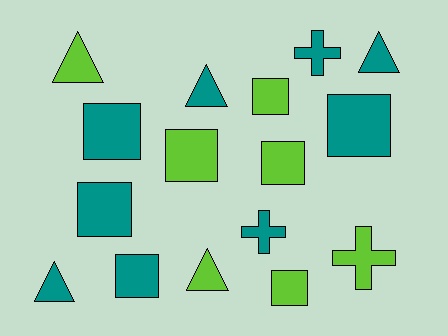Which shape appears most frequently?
Square, with 8 objects.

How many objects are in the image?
There are 16 objects.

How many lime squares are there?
There are 4 lime squares.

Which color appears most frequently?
Teal, with 9 objects.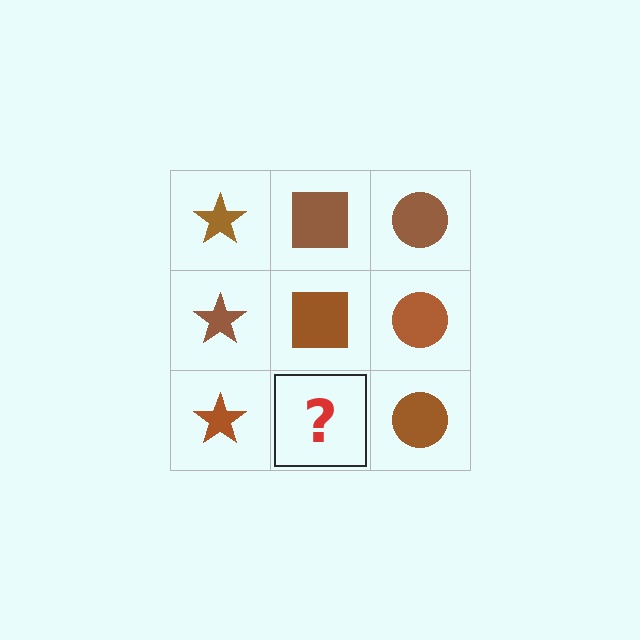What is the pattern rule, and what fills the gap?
The rule is that each column has a consistent shape. The gap should be filled with a brown square.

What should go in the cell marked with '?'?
The missing cell should contain a brown square.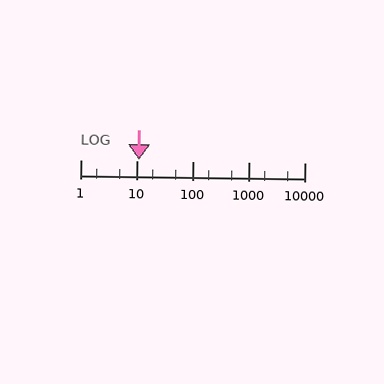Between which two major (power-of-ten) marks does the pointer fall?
The pointer is between 10 and 100.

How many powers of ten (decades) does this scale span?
The scale spans 4 decades, from 1 to 10000.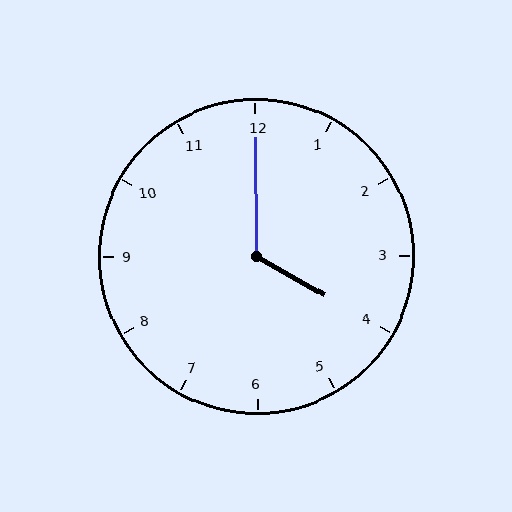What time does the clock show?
4:00.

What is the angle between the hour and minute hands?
Approximately 120 degrees.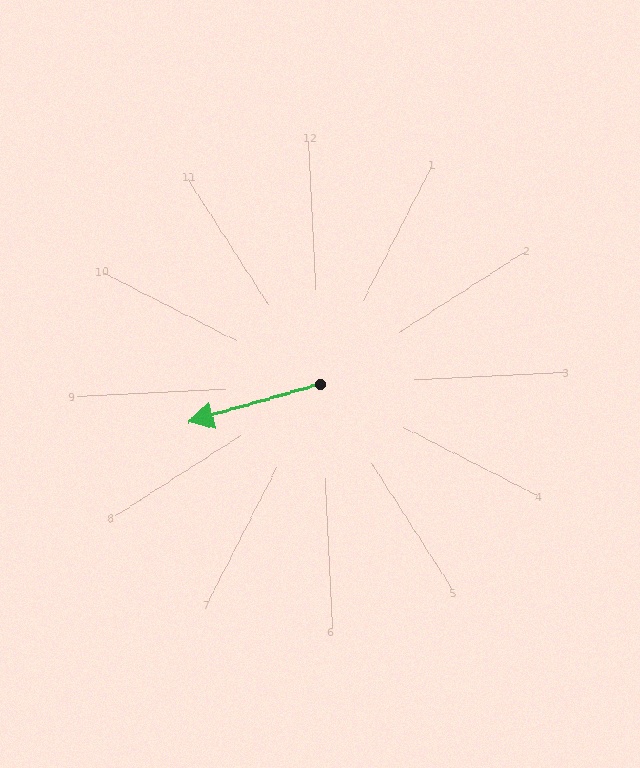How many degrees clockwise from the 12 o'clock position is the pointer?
Approximately 257 degrees.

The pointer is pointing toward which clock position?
Roughly 9 o'clock.